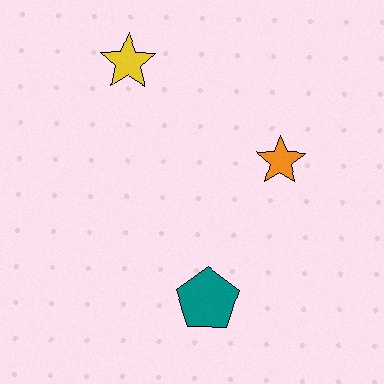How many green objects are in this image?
There are no green objects.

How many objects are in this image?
There are 3 objects.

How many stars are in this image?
There are 2 stars.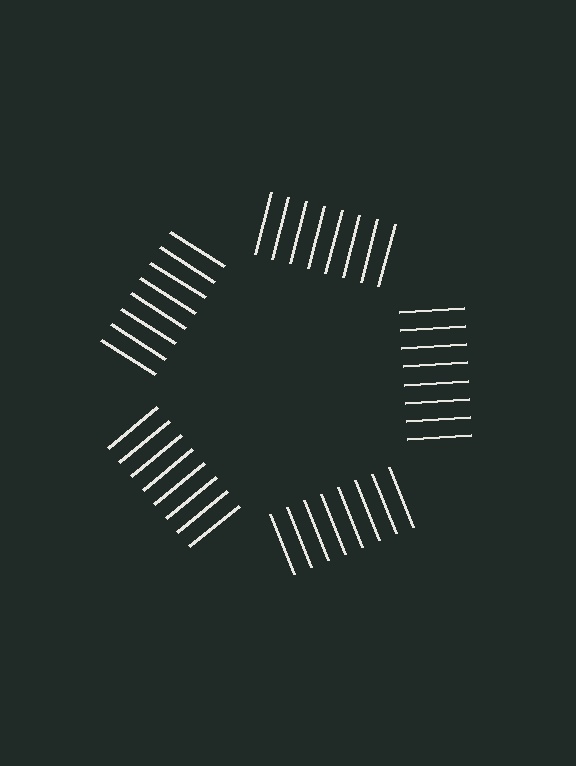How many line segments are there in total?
40 — 8 along each of the 5 edges.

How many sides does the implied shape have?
5 sides — the line-ends trace a pentagon.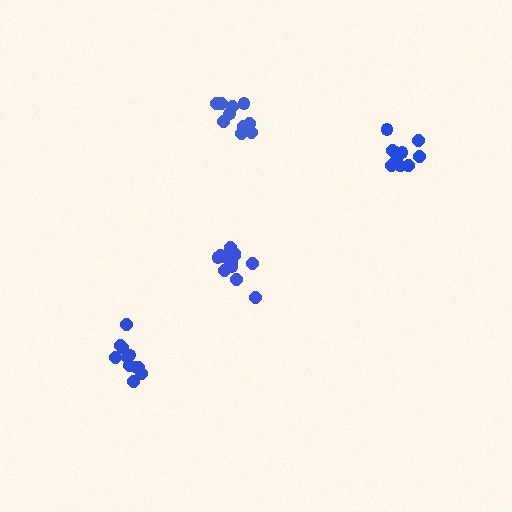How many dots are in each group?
Group 1: 13 dots, Group 2: 11 dots, Group 3: 11 dots, Group 4: 11 dots (46 total).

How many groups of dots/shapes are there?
There are 4 groups.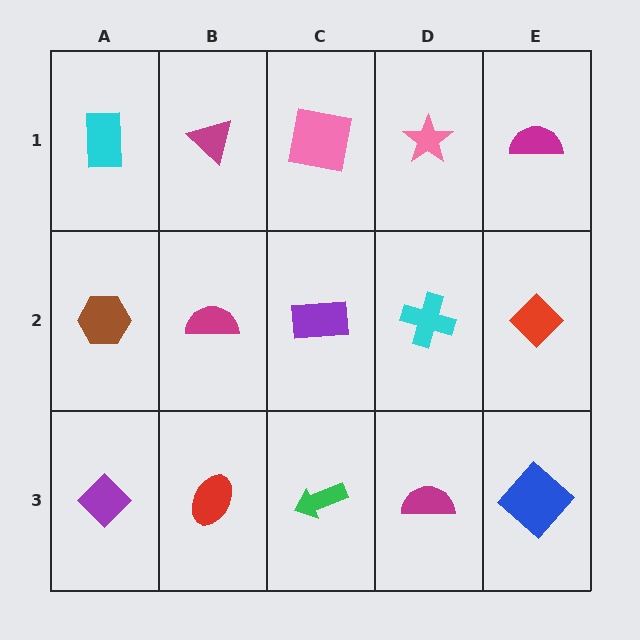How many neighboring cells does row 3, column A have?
2.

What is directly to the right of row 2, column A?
A magenta semicircle.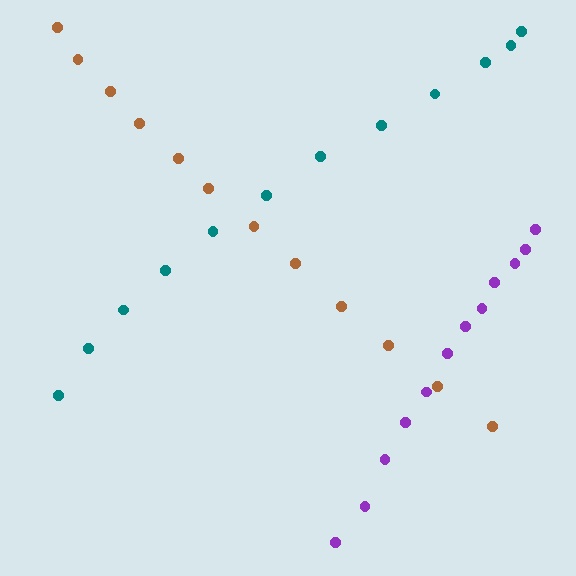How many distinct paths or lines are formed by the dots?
There are 3 distinct paths.